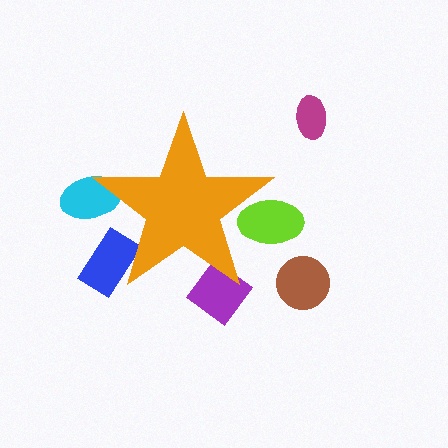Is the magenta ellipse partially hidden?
No, the magenta ellipse is fully visible.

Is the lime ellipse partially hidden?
Yes, the lime ellipse is partially hidden behind the orange star.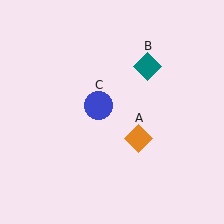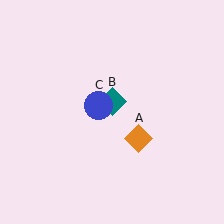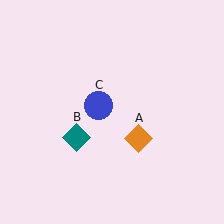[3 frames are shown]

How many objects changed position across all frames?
1 object changed position: teal diamond (object B).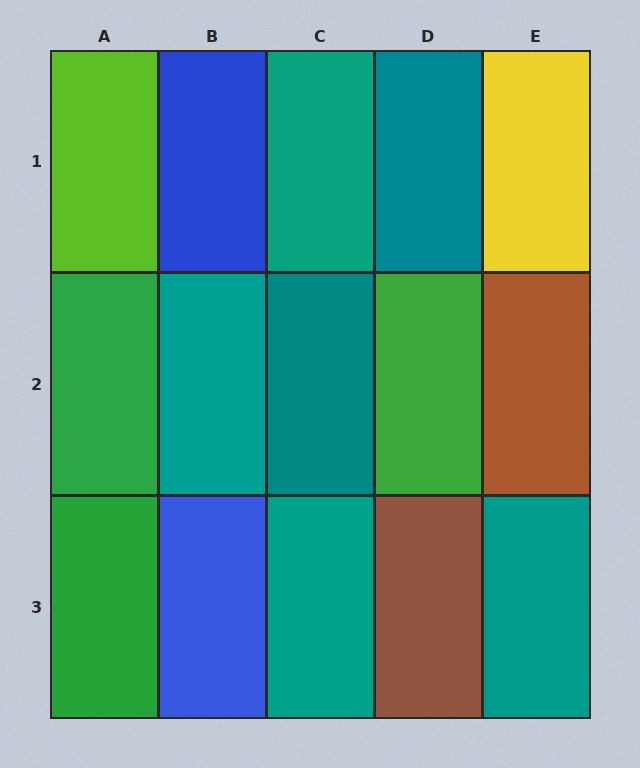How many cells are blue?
2 cells are blue.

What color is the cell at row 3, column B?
Blue.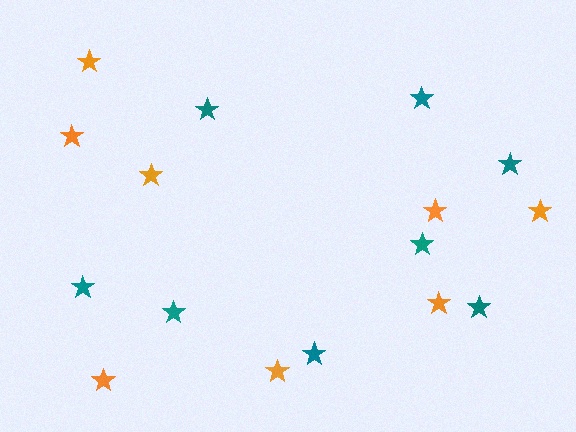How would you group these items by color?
There are 2 groups: one group of orange stars (8) and one group of teal stars (8).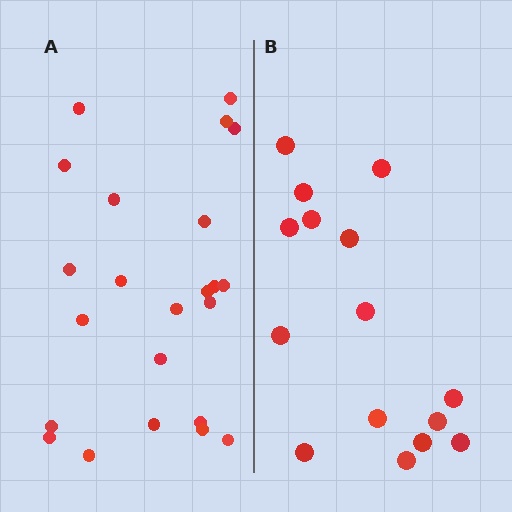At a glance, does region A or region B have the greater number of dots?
Region A (the left region) has more dots.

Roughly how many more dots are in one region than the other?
Region A has roughly 8 or so more dots than region B.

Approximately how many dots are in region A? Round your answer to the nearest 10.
About 20 dots. (The exact count is 23, which rounds to 20.)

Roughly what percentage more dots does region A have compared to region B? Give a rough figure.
About 55% more.